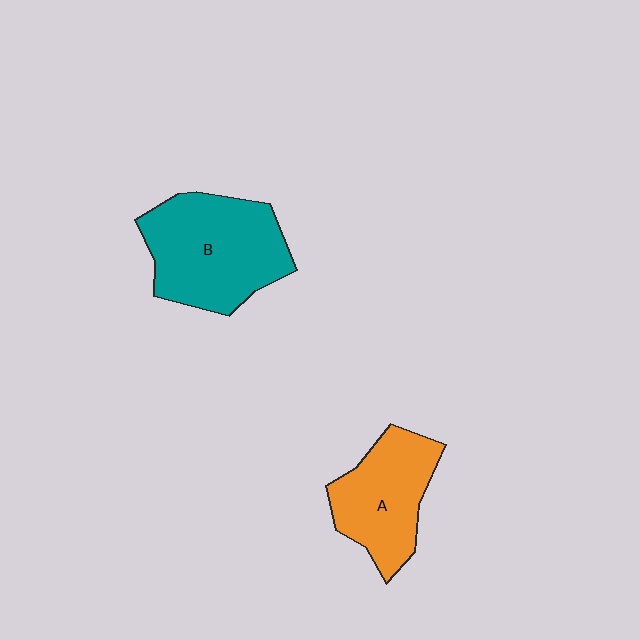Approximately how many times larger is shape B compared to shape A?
Approximately 1.4 times.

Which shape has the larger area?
Shape B (teal).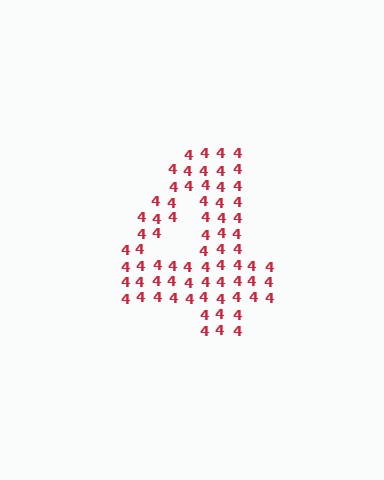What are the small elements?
The small elements are digit 4's.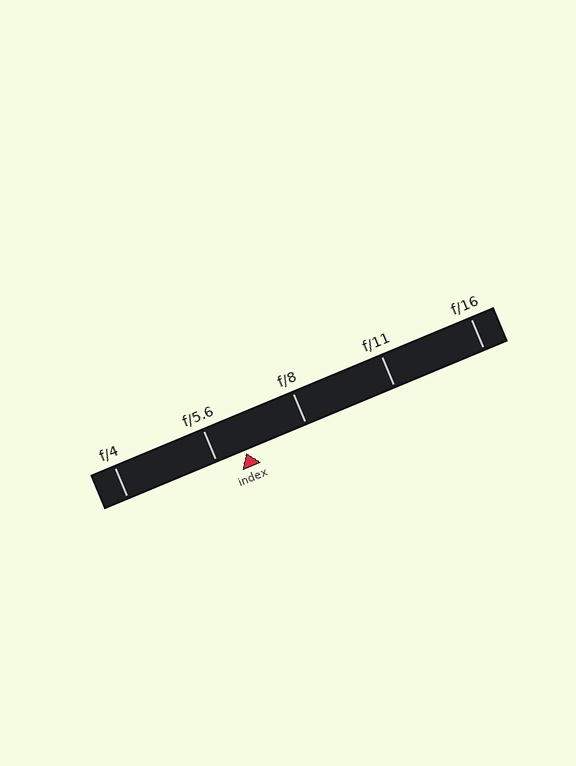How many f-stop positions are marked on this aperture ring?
There are 5 f-stop positions marked.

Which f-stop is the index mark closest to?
The index mark is closest to f/5.6.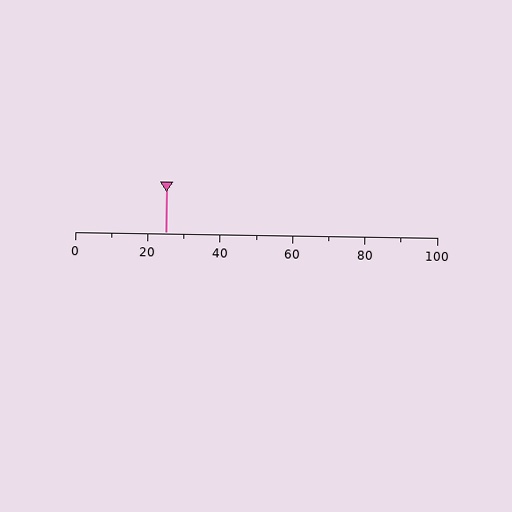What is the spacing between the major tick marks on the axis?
The major ticks are spaced 20 apart.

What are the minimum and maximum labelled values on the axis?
The axis runs from 0 to 100.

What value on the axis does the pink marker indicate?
The marker indicates approximately 25.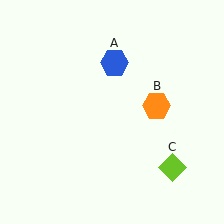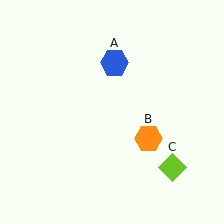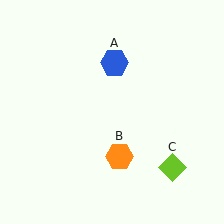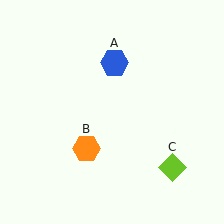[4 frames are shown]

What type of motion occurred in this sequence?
The orange hexagon (object B) rotated clockwise around the center of the scene.